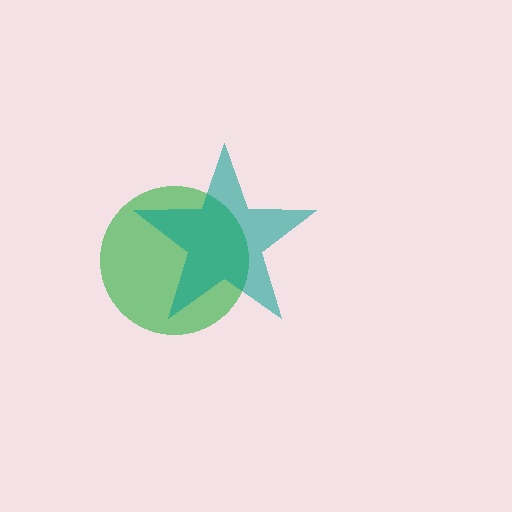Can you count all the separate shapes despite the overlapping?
Yes, there are 2 separate shapes.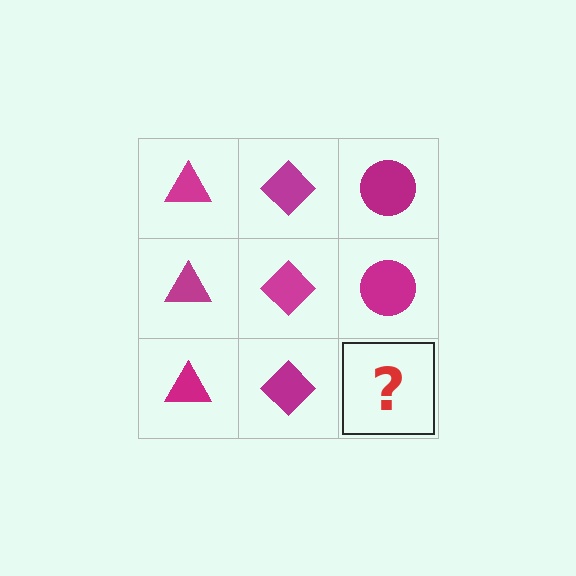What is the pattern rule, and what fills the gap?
The rule is that each column has a consistent shape. The gap should be filled with a magenta circle.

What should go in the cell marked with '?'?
The missing cell should contain a magenta circle.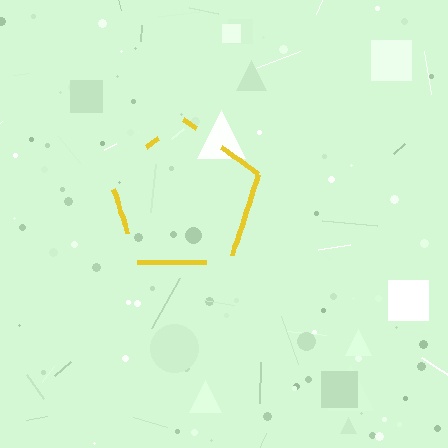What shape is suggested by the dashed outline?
The dashed outline suggests a pentagon.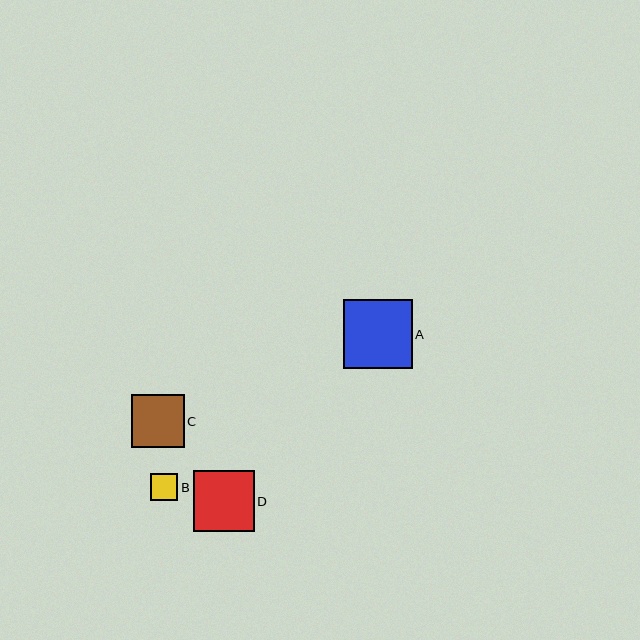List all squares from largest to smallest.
From largest to smallest: A, D, C, B.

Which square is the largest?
Square A is the largest with a size of approximately 69 pixels.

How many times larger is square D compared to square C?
Square D is approximately 1.2 times the size of square C.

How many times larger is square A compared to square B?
Square A is approximately 2.5 times the size of square B.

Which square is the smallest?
Square B is the smallest with a size of approximately 27 pixels.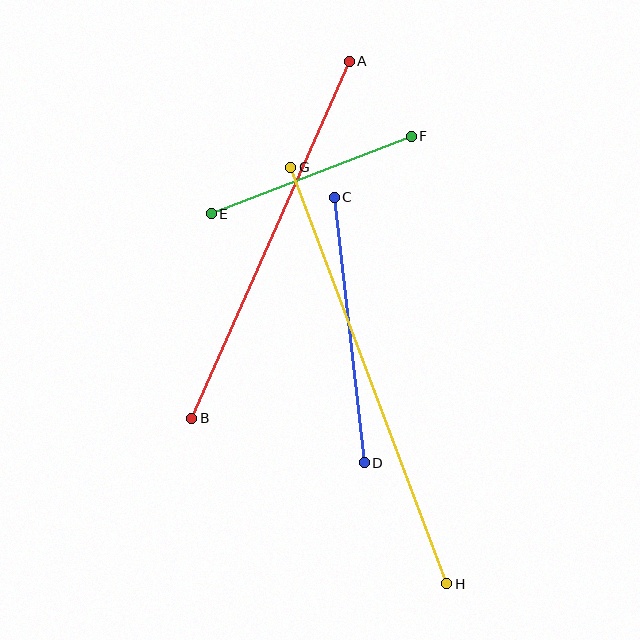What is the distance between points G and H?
The distance is approximately 445 pixels.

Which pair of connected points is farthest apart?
Points G and H are farthest apart.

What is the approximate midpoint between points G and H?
The midpoint is at approximately (369, 376) pixels.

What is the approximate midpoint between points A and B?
The midpoint is at approximately (270, 240) pixels.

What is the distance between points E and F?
The distance is approximately 214 pixels.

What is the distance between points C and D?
The distance is approximately 267 pixels.